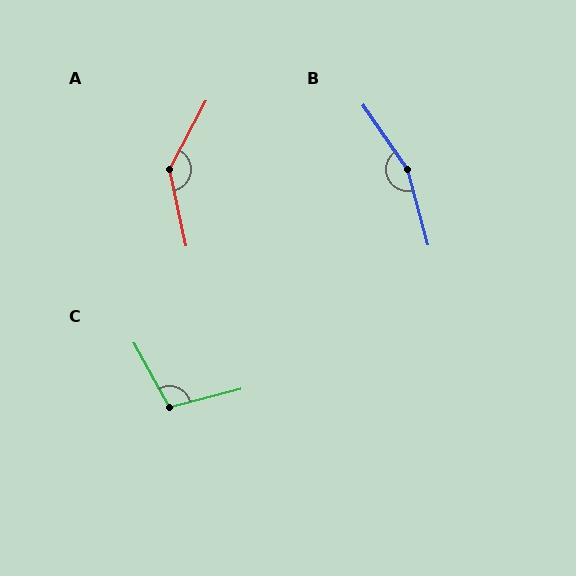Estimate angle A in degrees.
Approximately 140 degrees.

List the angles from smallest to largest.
C (104°), A (140°), B (161°).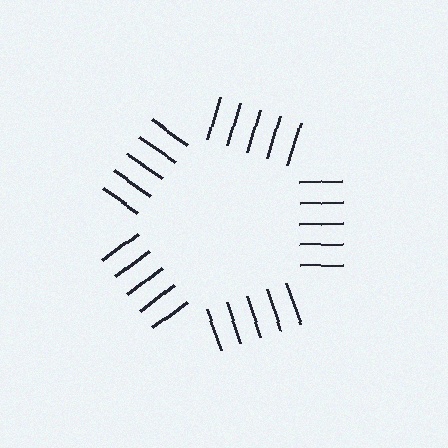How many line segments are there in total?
25 — 5 along each of the 5 edges.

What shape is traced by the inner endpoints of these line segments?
An illusory pentagon — the line segments terminate on its edges but no continuous stroke is drawn.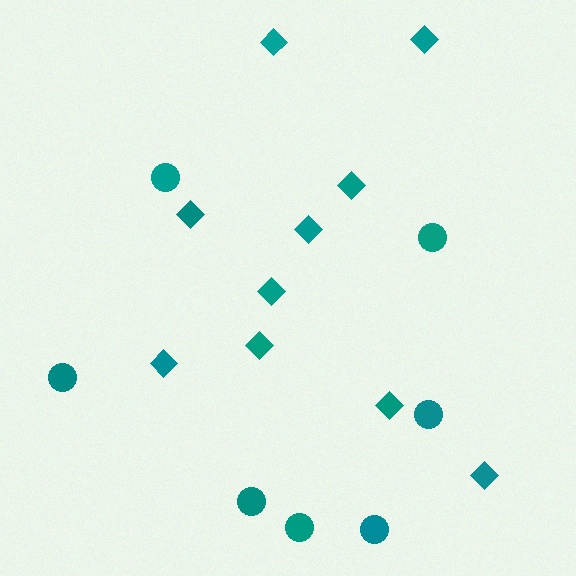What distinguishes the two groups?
There are 2 groups: one group of diamonds (10) and one group of circles (7).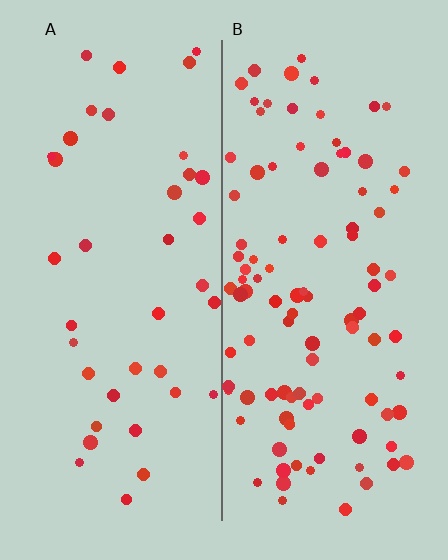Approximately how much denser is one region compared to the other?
Approximately 2.6× — region B over region A.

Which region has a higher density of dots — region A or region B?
B (the right).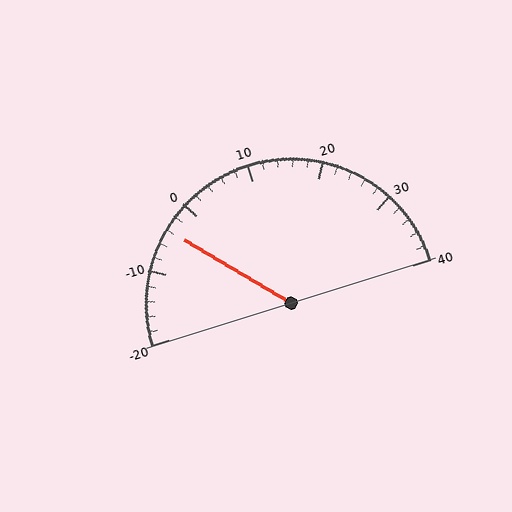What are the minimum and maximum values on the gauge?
The gauge ranges from -20 to 40.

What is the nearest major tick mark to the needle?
The nearest major tick mark is 0.